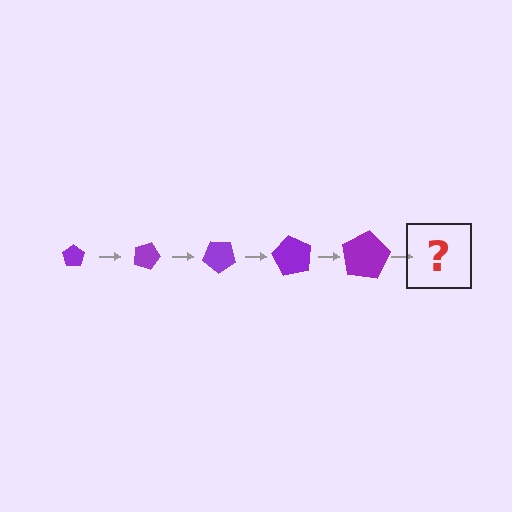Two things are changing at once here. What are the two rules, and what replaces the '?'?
The two rules are that the pentagon grows larger each step and it rotates 20 degrees each step. The '?' should be a pentagon, larger than the previous one and rotated 100 degrees from the start.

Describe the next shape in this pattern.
It should be a pentagon, larger than the previous one and rotated 100 degrees from the start.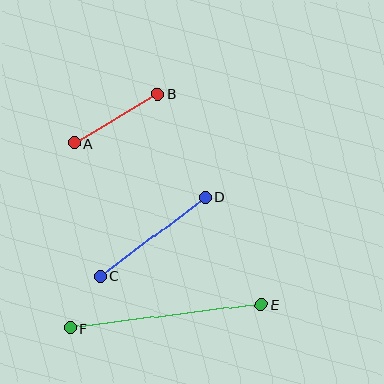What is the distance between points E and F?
The distance is approximately 192 pixels.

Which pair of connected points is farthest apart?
Points E and F are farthest apart.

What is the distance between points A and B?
The distance is approximately 98 pixels.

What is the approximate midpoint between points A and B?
The midpoint is at approximately (116, 118) pixels.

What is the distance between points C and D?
The distance is approximately 131 pixels.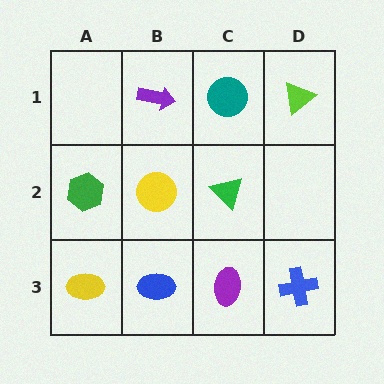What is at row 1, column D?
A lime triangle.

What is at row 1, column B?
A purple arrow.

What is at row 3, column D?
A blue cross.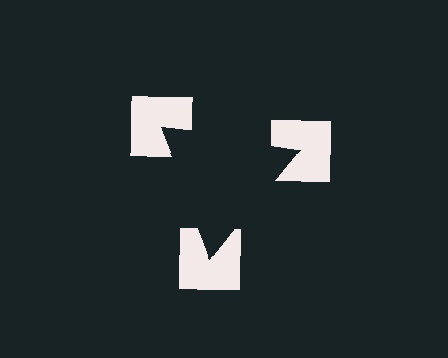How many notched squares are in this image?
There are 3 — one at each vertex of the illusory triangle.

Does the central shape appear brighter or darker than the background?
It typically appears slightly darker than the background, even though no actual brightness change is drawn.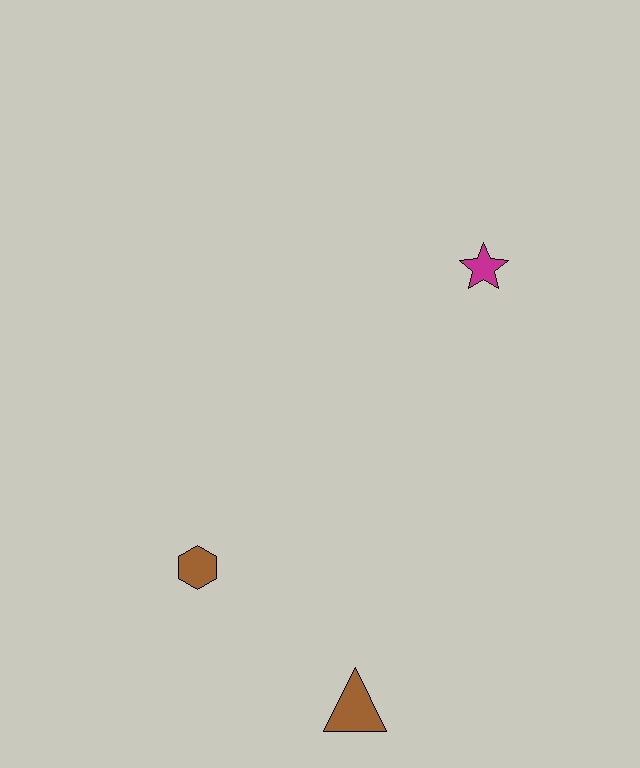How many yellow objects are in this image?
There are no yellow objects.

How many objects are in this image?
There are 3 objects.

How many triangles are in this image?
There is 1 triangle.